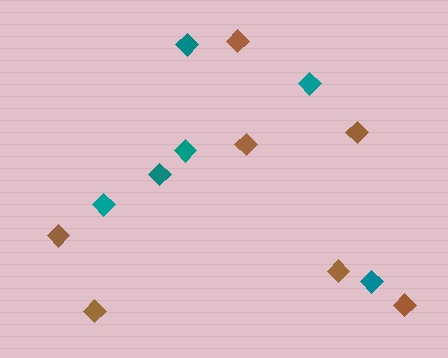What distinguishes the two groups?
There are 2 groups: one group of teal diamonds (6) and one group of brown diamonds (7).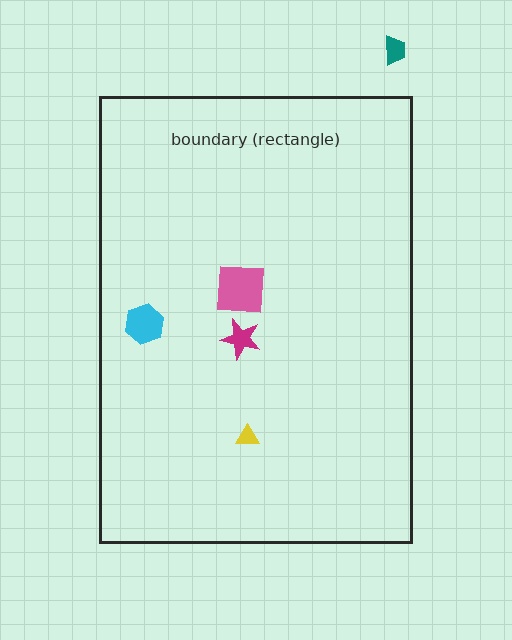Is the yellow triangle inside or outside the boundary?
Inside.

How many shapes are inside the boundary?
4 inside, 1 outside.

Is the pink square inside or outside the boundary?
Inside.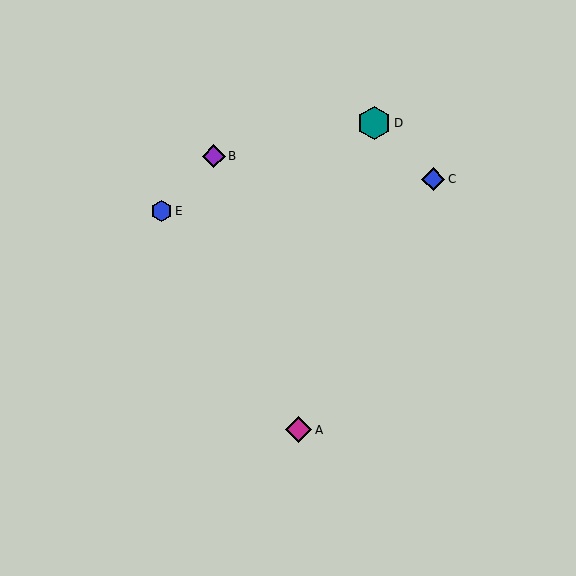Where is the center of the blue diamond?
The center of the blue diamond is at (433, 179).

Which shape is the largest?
The teal hexagon (labeled D) is the largest.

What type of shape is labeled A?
Shape A is a magenta diamond.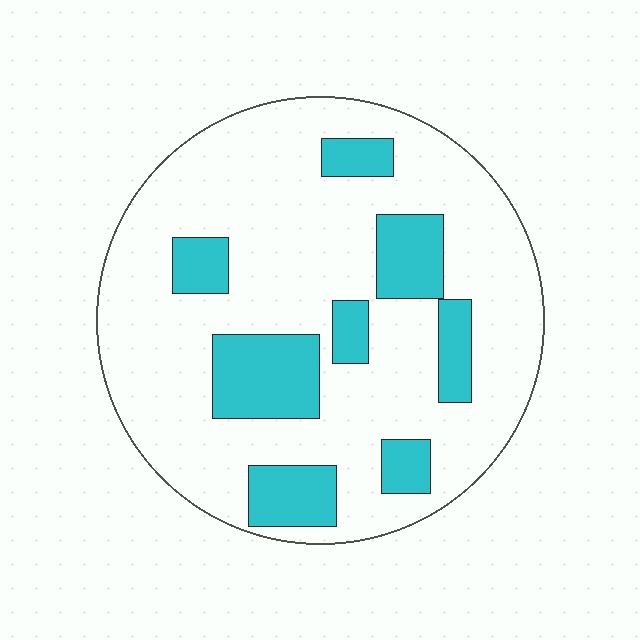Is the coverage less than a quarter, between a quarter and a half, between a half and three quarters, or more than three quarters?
Less than a quarter.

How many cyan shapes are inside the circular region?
8.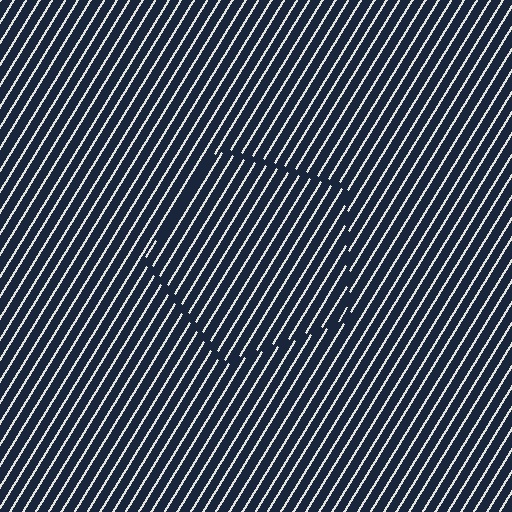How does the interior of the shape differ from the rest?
The interior of the shape contains the same grating, shifted by half a period — the contour is defined by the phase discontinuity where line-ends from the inner and outer gratings abut.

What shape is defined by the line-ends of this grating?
An illusory pentagon. The interior of the shape contains the same grating, shifted by half a period — the contour is defined by the phase discontinuity where line-ends from the inner and outer gratings abut.